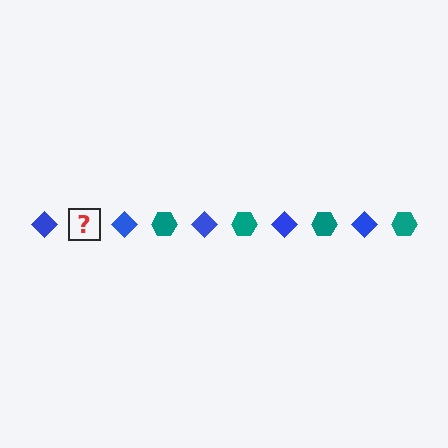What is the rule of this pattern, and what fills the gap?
The rule is that the pattern alternates between blue diamond and teal hexagon. The gap should be filled with a teal hexagon.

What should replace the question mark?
The question mark should be replaced with a teal hexagon.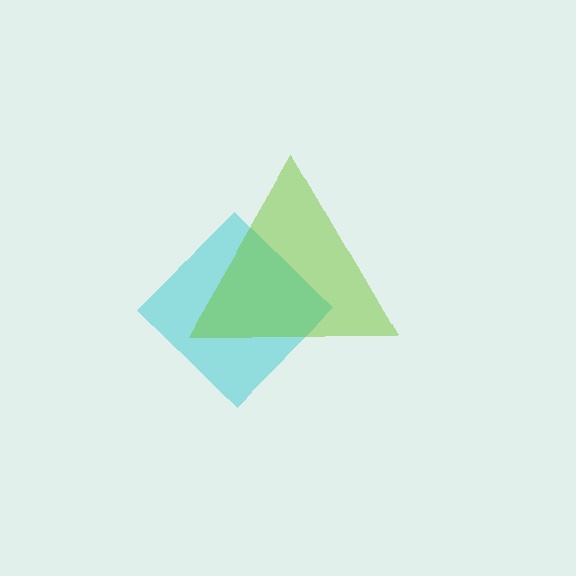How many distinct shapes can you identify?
There are 2 distinct shapes: a cyan diamond, a lime triangle.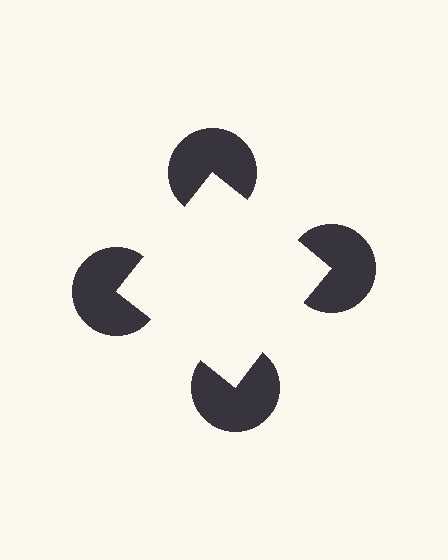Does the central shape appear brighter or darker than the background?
It typically appears slightly brighter than the background, even though no actual brightness change is drawn.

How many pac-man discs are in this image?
There are 4 — one at each vertex of the illusory square.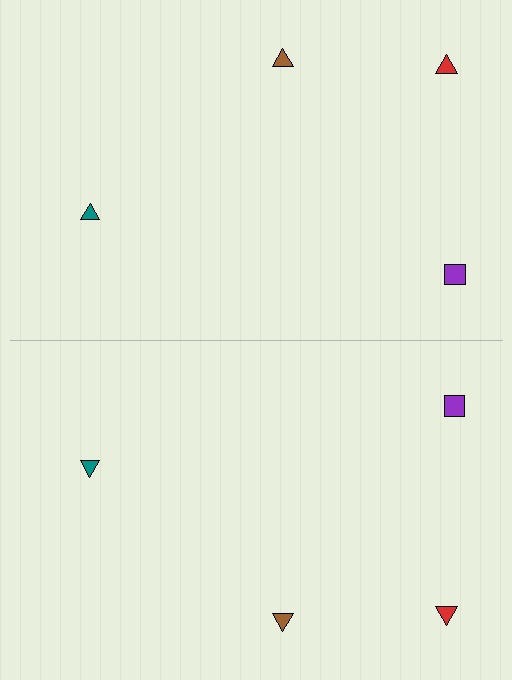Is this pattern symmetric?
Yes, this pattern has bilateral (reflection) symmetry.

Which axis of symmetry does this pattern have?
The pattern has a horizontal axis of symmetry running through the center of the image.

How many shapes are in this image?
There are 8 shapes in this image.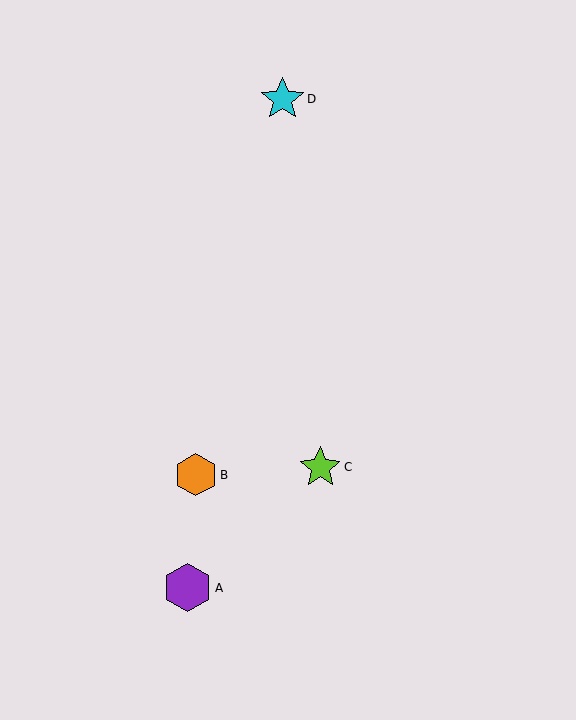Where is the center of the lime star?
The center of the lime star is at (320, 467).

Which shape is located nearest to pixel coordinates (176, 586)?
The purple hexagon (labeled A) at (188, 588) is nearest to that location.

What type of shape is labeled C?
Shape C is a lime star.